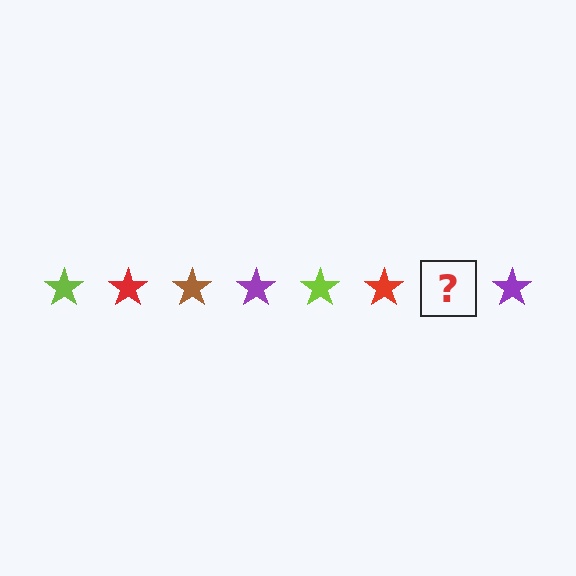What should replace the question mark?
The question mark should be replaced with a brown star.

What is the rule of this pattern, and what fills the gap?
The rule is that the pattern cycles through lime, red, brown, purple stars. The gap should be filled with a brown star.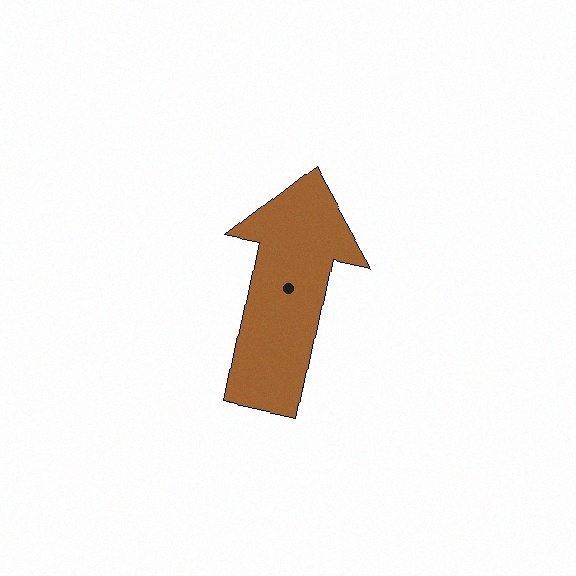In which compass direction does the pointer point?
North.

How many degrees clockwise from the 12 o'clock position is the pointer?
Approximately 12 degrees.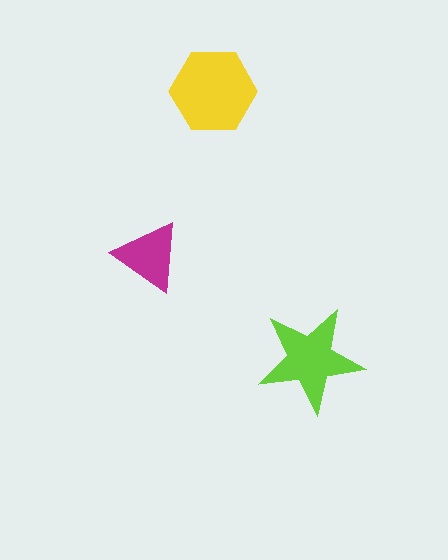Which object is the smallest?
The magenta triangle.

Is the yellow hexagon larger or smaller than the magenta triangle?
Larger.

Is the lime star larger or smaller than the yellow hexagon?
Smaller.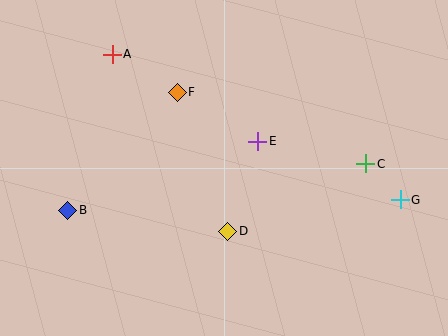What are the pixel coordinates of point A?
Point A is at (112, 54).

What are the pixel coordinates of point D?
Point D is at (228, 231).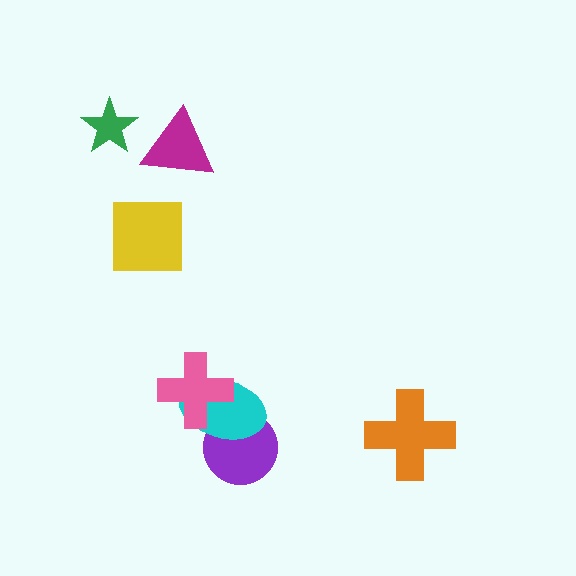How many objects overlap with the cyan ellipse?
2 objects overlap with the cyan ellipse.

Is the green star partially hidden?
No, no other shape covers it.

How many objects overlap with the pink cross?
1 object overlaps with the pink cross.